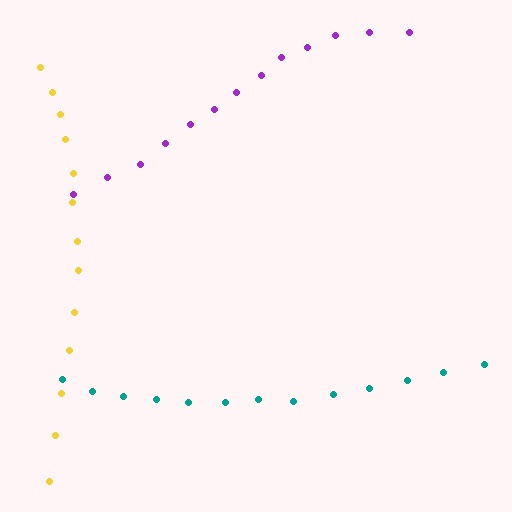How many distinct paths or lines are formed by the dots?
There are 3 distinct paths.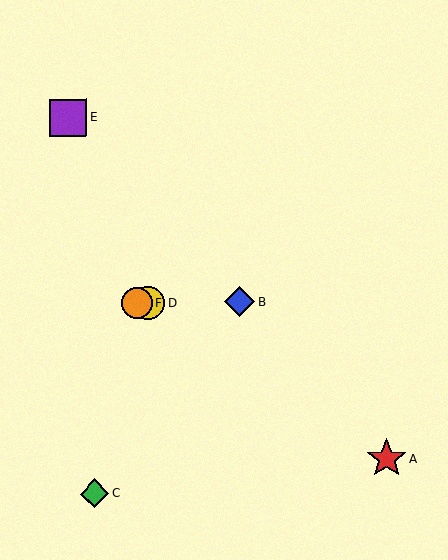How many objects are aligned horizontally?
3 objects (B, D, F) are aligned horizontally.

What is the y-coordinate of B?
Object B is at y≈302.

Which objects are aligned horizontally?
Objects B, D, F are aligned horizontally.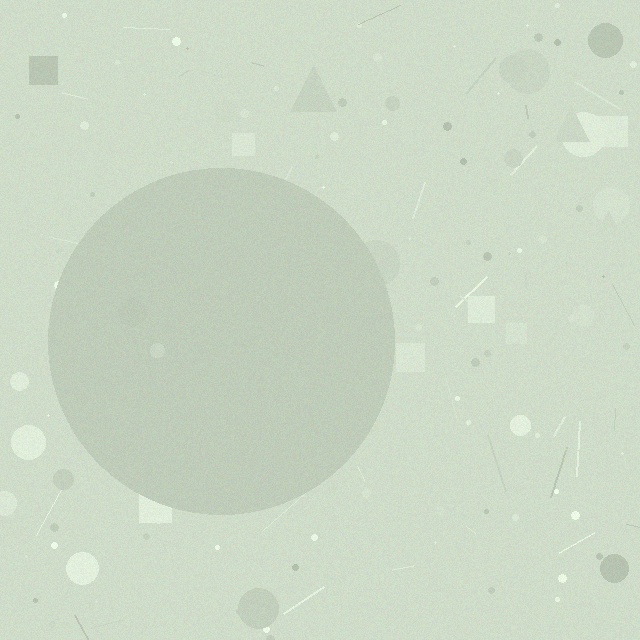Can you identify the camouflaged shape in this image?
The camouflaged shape is a circle.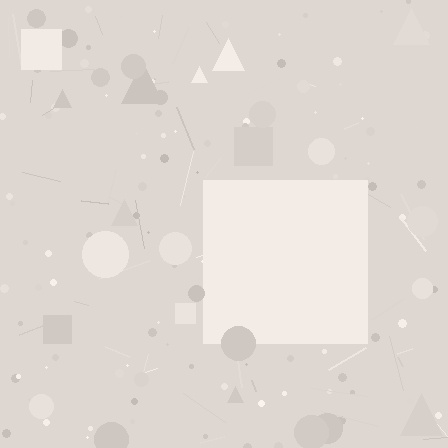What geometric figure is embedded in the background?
A square is embedded in the background.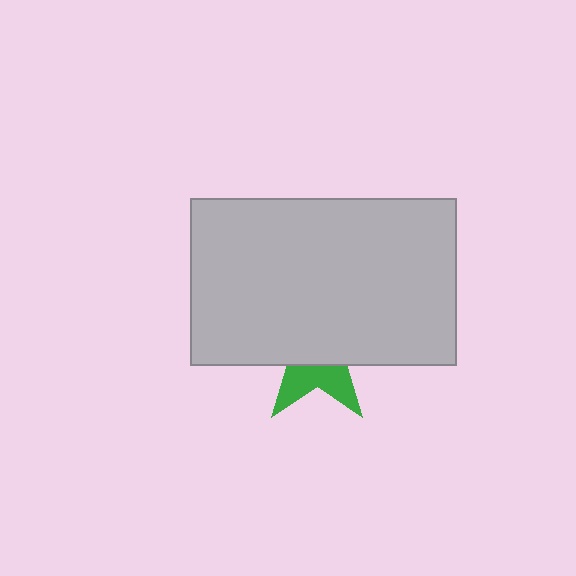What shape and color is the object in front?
The object in front is a light gray rectangle.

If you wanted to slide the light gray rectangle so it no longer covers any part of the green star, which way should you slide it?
Slide it up — that is the most direct way to separate the two shapes.